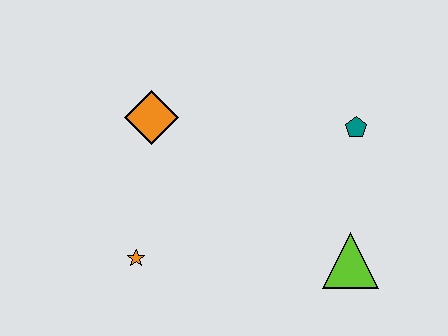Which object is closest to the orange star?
The orange diamond is closest to the orange star.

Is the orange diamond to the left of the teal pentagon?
Yes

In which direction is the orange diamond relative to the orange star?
The orange diamond is above the orange star.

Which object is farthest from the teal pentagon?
The orange star is farthest from the teal pentagon.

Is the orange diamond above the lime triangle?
Yes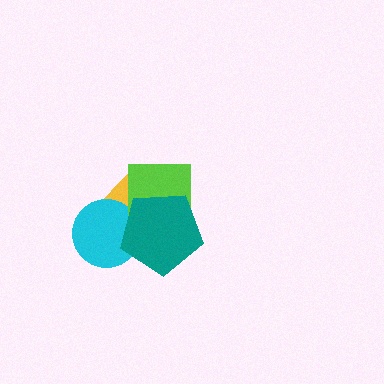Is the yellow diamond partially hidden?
Yes, it is partially covered by another shape.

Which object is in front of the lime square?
The teal pentagon is in front of the lime square.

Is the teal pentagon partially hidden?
No, no other shape covers it.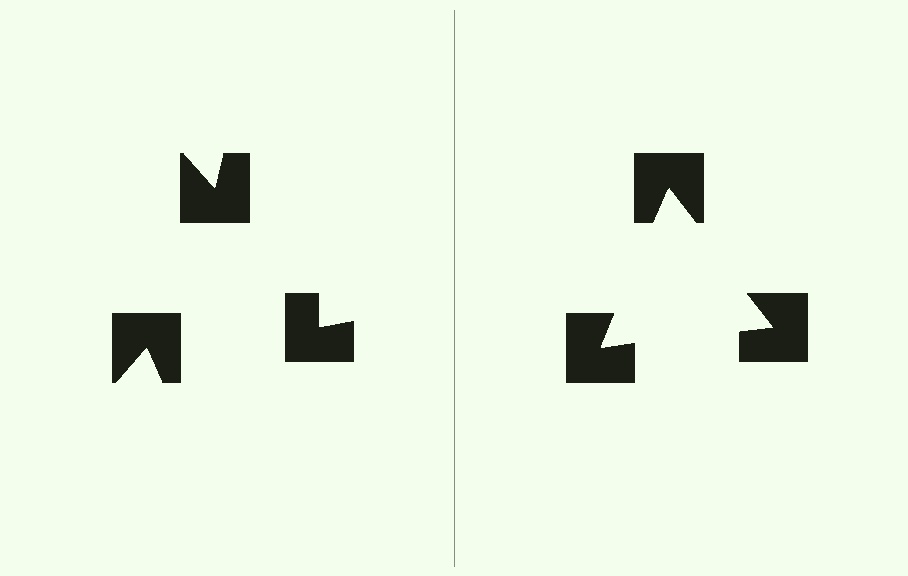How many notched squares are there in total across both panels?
6 — 3 on each side.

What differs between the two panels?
The notched squares are positioned identically on both sides; only the wedge orientations differ. On the right they align to a triangle; on the left they are misaligned.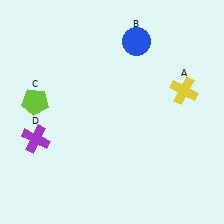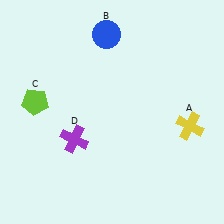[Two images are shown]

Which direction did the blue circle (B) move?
The blue circle (B) moved left.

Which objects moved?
The objects that moved are: the yellow cross (A), the blue circle (B), the purple cross (D).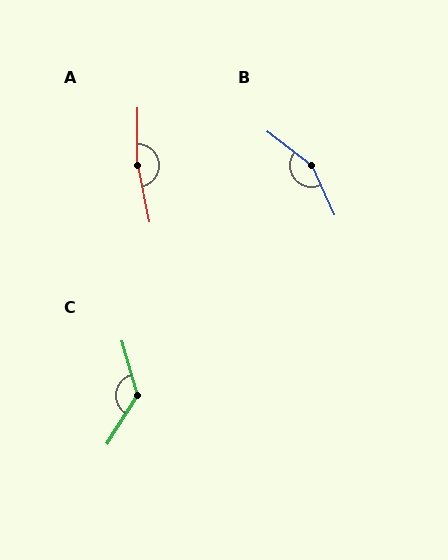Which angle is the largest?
A, at approximately 168 degrees.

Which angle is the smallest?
C, at approximately 131 degrees.